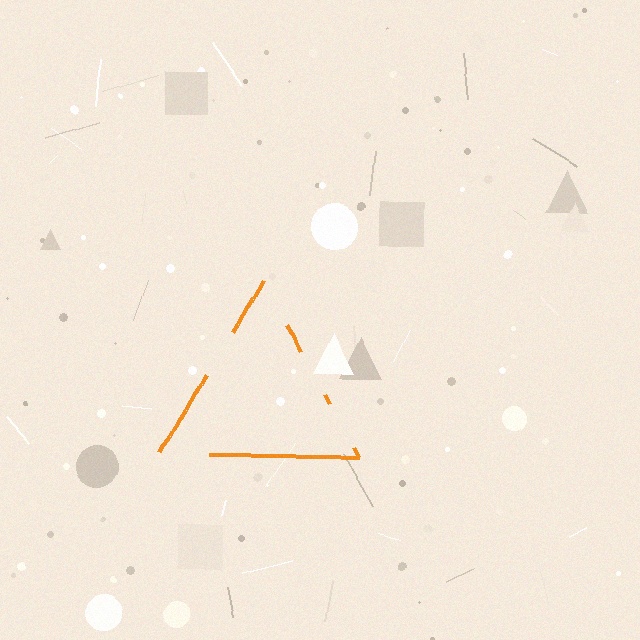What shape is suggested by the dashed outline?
The dashed outline suggests a triangle.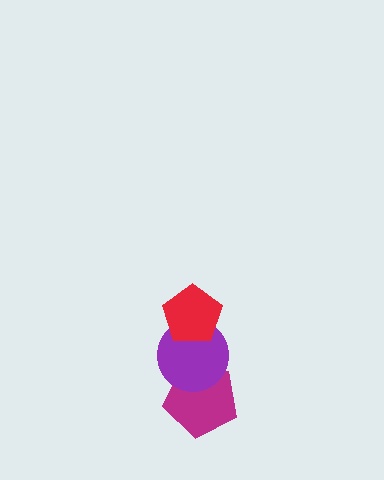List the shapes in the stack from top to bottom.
From top to bottom: the red pentagon, the purple circle, the magenta pentagon.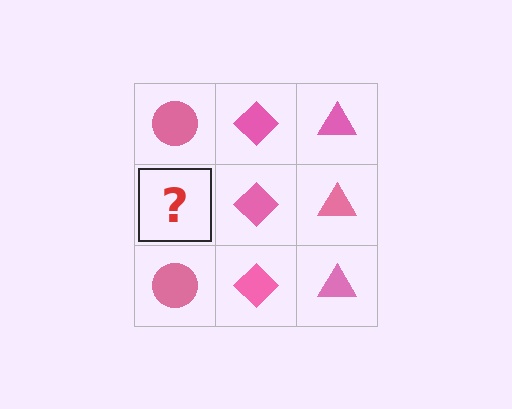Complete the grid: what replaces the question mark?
The question mark should be replaced with a pink circle.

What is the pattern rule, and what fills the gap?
The rule is that each column has a consistent shape. The gap should be filled with a pink circle.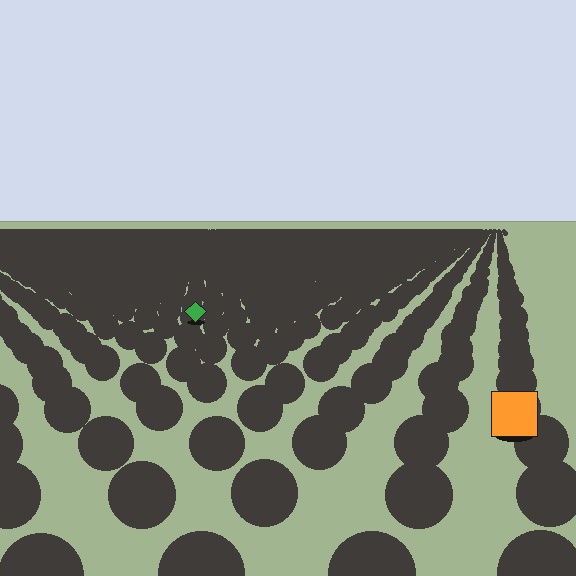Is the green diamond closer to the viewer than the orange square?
No. The orange square is closer — you can tell from the texture gradient: the ground texture is coarser near it.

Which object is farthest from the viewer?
The green diamond is farthest from the viewer. It appears smaller and the ground texture around it is denser.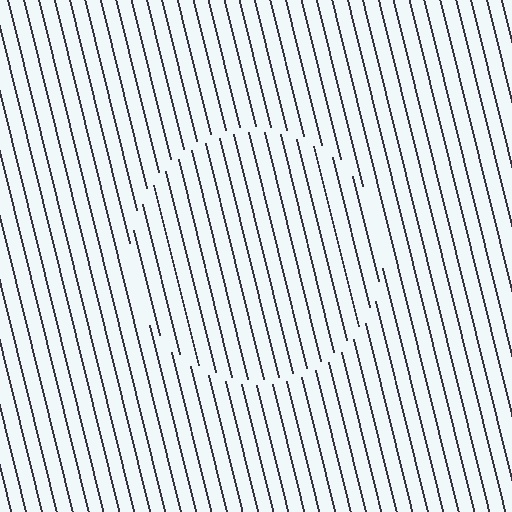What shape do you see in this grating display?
An illusory circle. The interior of the shape contains the same grating, shifted by half a period — the contour is defined by the phase discontinuity where line-ends from the inner and outer gratings abut.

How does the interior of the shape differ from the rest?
The interior of the shape contains the same grating, shifted by half a period — the contour is defined by the phase discontinuity where line-ends from the inner and outer gratings abut.